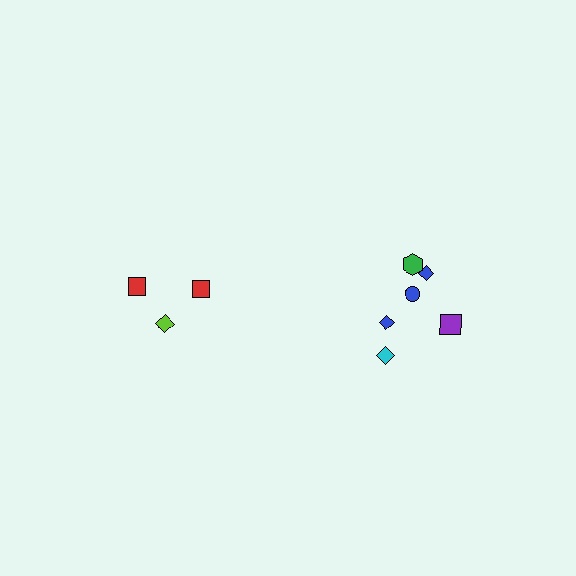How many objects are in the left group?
There are 3 objects.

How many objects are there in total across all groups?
There are 9 objects.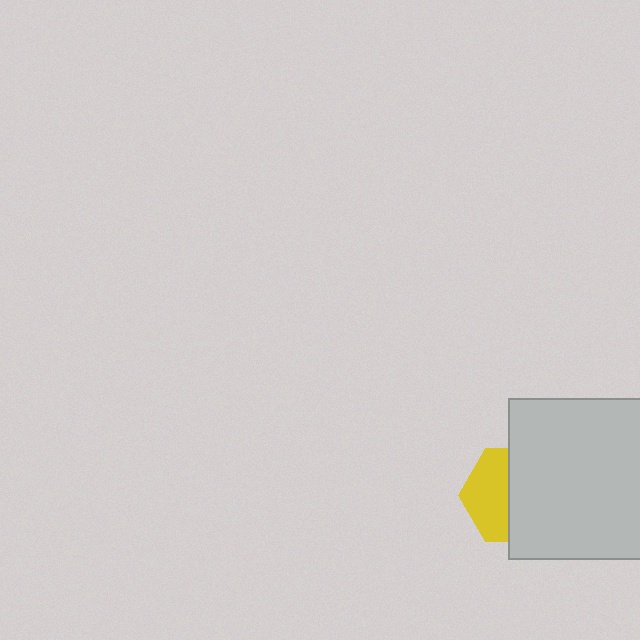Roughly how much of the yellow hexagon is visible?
A small part of it is visible (roughly 44%).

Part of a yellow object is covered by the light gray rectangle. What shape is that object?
It is a hexagon.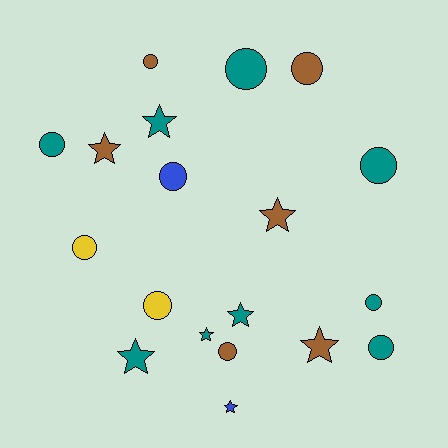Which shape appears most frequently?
Circle, with 11 objects.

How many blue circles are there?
There is 1 blue circle.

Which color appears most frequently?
Teal, with 9 objects.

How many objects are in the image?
There are 19 objects.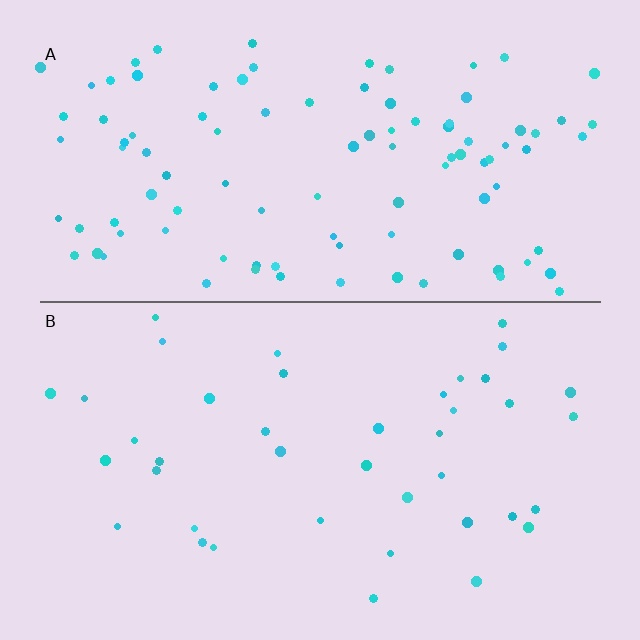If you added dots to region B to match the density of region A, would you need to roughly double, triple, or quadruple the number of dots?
Approximately double.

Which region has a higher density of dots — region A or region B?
A (the top).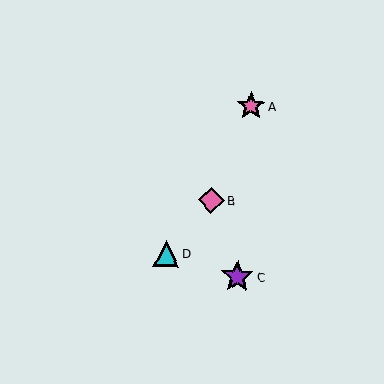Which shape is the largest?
The purple star (labeled C) is the largest.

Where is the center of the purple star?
The center of the purple star is at (237, 277).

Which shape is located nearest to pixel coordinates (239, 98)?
The pink star (labeled A) at (251, 106) is nearest to that location.